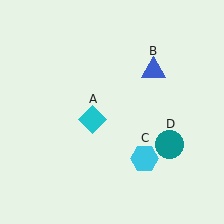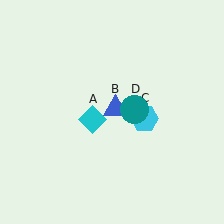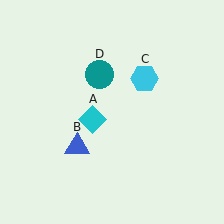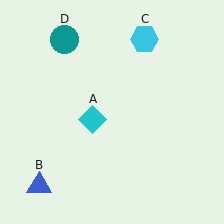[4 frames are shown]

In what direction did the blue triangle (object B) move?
The blue triangle (object B) moved down and to the left.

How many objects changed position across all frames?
3 objects changed position: blue triangle (object B), cyan hexagon (object C), teal circle (object D).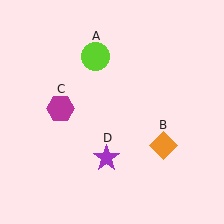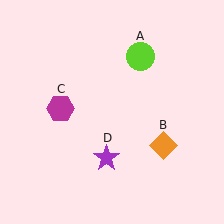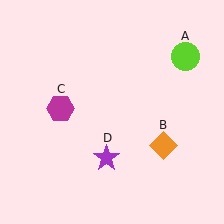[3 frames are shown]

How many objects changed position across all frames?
1 object changed position: lime circle (object A).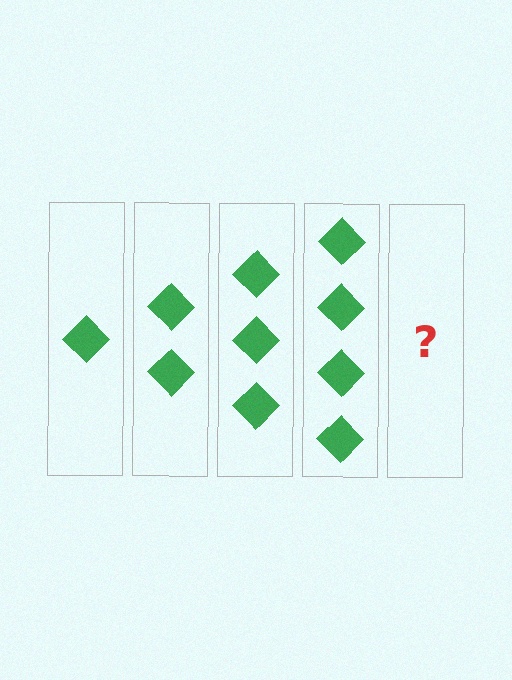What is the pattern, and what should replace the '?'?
The pattern is that each step adds one more diamond. The '?' should be 5 diamonds.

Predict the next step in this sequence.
The next step is 5 diamonds.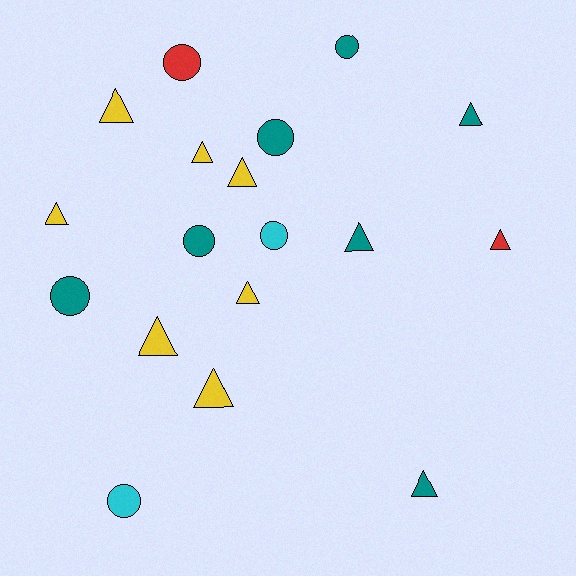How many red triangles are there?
There is 1 red triangle.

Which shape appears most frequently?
Triangle, with 11 objects.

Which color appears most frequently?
Yellow, with 7 objects.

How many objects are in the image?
There are 18 objects.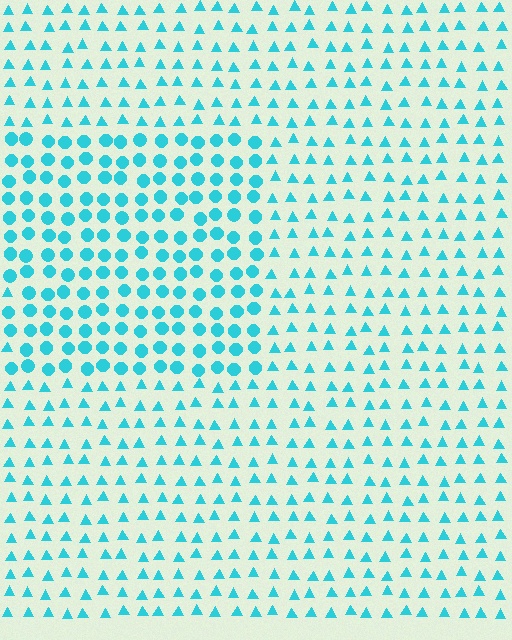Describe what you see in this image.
The image is filled with small cyan elements arranged in a uniform grid. A rectangle-shaped region contains circles, while the surrounding area contains triangles. The boundary is defined purely by the change in element shape.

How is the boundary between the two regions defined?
The boundary is defined by a change in element shape: circles inside vs. triangles outside. All elements share the same color and spacing.